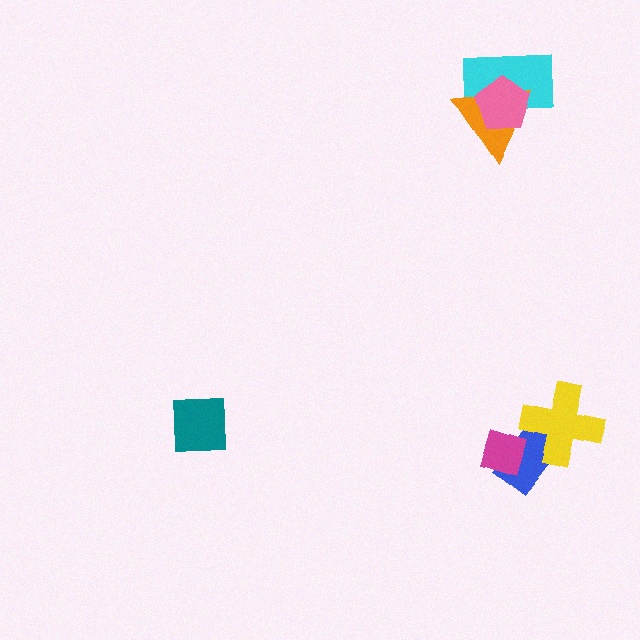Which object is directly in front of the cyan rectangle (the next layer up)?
The orange triangle is directly in front of the cyan rectangle.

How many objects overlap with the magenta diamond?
1 object overlaps with the magenta diamond.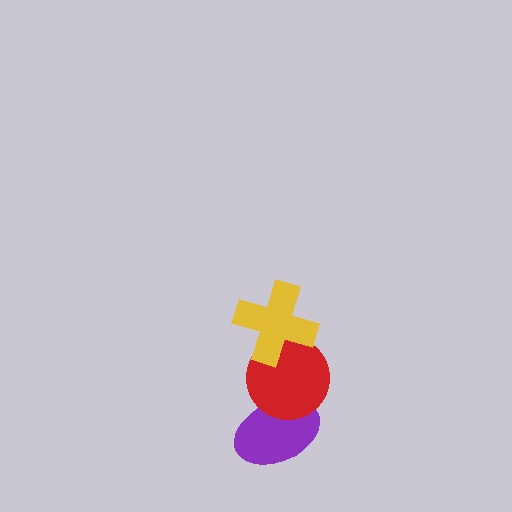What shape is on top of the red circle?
The yellow cross is on top of the red circle.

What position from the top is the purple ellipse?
The purple ellipse is 3rd from the top.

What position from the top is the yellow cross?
The yellow cross is 1st from the top.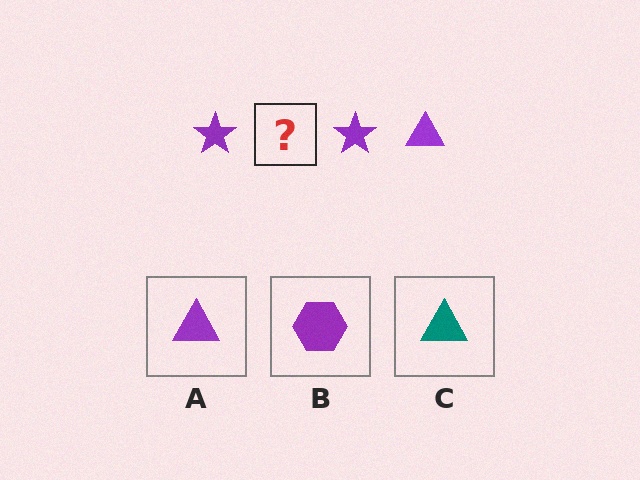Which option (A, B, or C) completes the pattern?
A.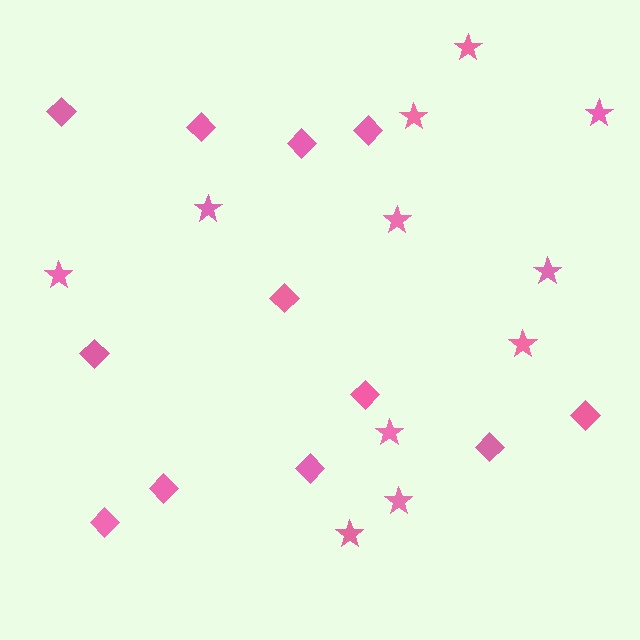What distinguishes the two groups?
There are 2 groups: one group of stars (11) and one group of diamonds (12).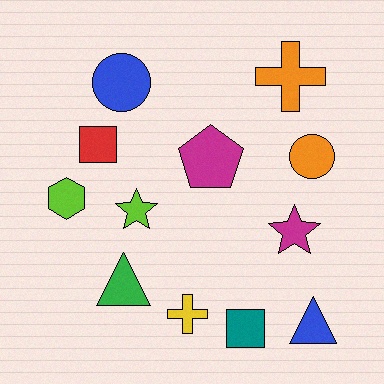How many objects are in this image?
There are 12 objects.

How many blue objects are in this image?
There are 2 blue objects.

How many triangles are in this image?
There are 2 triangles.